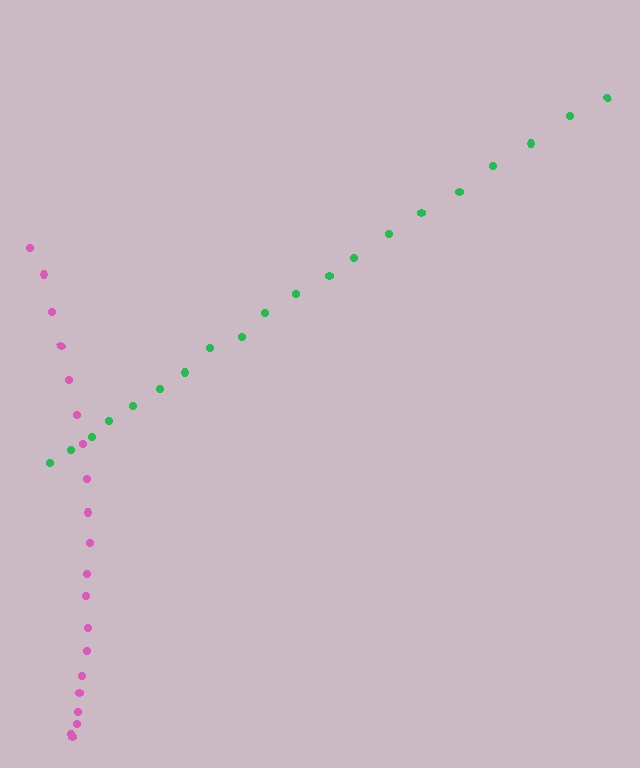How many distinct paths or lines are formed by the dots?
There are 2 distinct paths.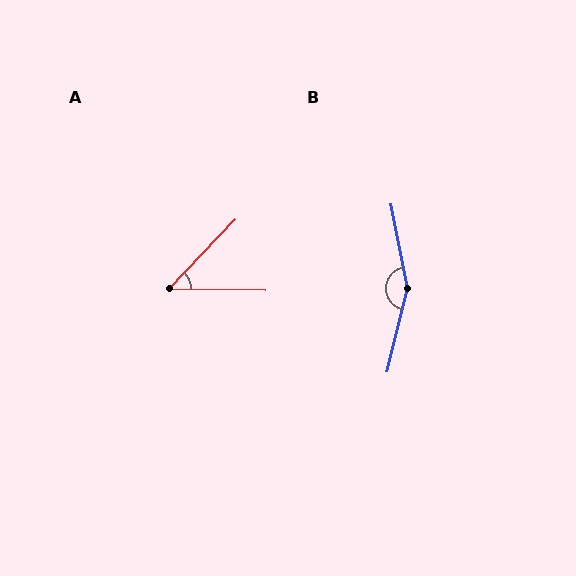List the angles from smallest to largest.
A (47°), B (155°).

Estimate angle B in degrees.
Approximately 155 degrees.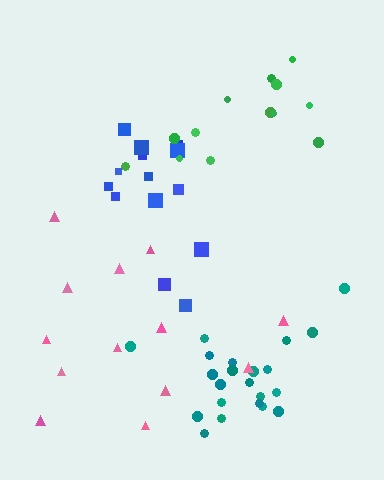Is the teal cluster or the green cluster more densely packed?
Teal.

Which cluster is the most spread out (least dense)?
Green.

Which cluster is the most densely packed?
Teal.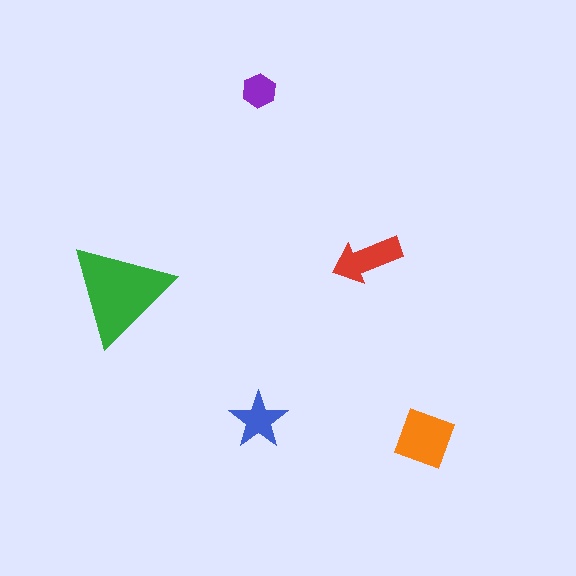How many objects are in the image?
There are 5 objects in the image.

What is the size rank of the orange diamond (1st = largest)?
2nd.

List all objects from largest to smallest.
The green triangle, the orange diamond, the red arrow, the blue star, the purple hexagon.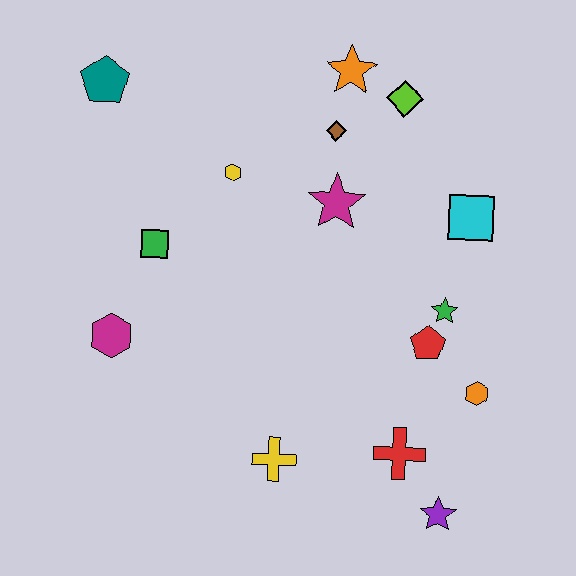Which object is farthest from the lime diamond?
The purple star is farthest from the lime diamond.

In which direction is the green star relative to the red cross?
The green star is above the red cross.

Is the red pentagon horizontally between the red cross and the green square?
No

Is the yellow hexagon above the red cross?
Yes